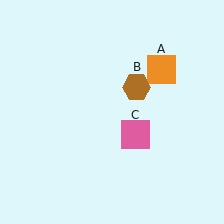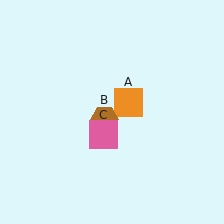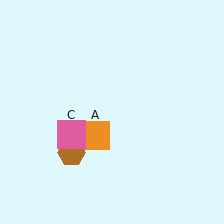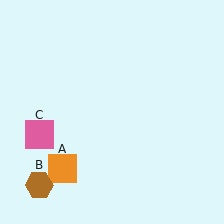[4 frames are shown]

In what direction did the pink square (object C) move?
The pink square (object C) moved left.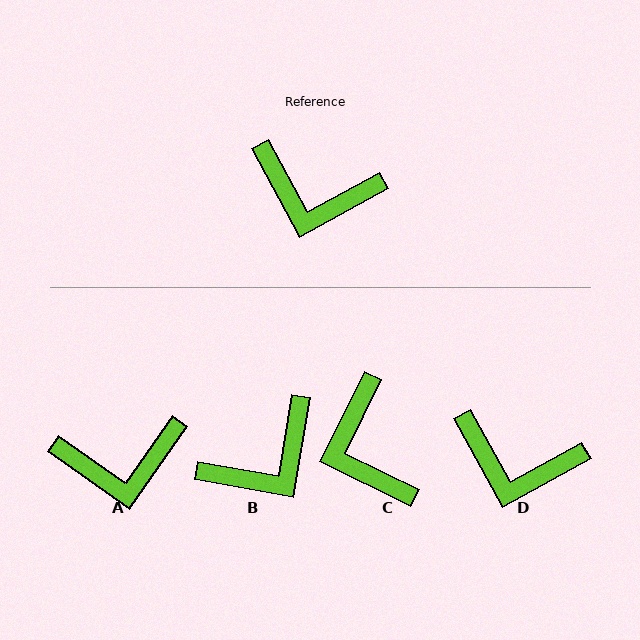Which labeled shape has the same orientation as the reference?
D.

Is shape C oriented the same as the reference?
No, it is off by about 55 degrees.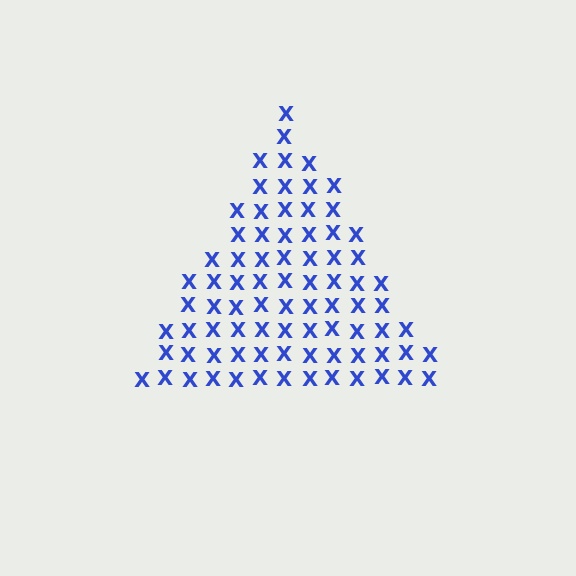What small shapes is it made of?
It is made of small letter X's.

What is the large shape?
The large shape is a triangle.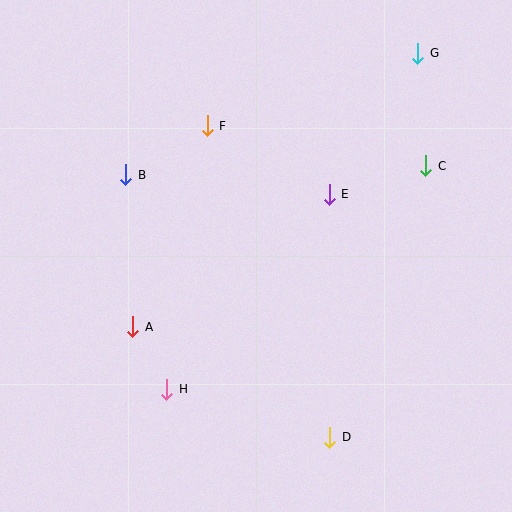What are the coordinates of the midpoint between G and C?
The midpoint between G and C is at (422, 110).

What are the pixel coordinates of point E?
Point E is at (329, 194).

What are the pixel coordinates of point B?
Point B is at (126, 175).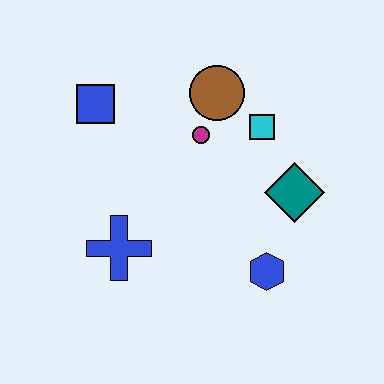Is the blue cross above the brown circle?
No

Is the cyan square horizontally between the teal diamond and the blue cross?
Yes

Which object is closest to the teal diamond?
The cyan square is closest to the teal diamond.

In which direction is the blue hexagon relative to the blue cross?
The blue hexagon is to the right of the blue cross.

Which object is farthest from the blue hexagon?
The blue square is farthest from the blue hexagon.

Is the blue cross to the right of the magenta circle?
No